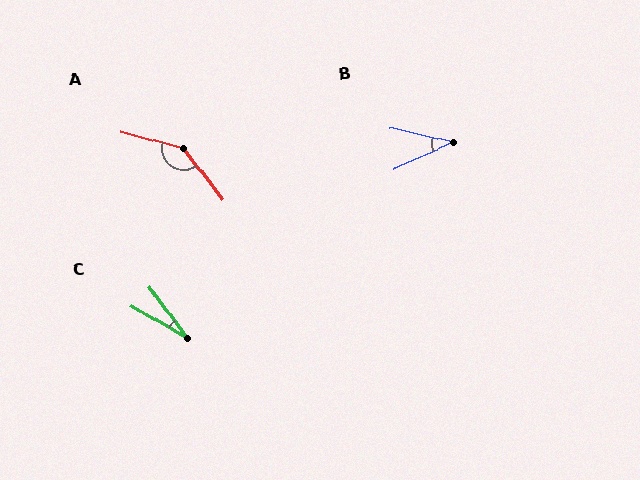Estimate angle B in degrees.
Approximately 37 degrees.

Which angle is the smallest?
C, at approximately 23 degrees.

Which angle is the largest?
A, at approximately 142 degrees.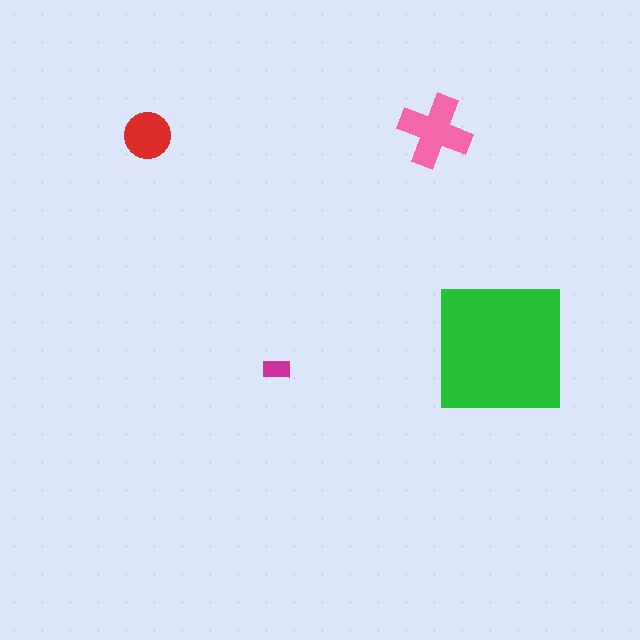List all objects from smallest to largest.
The magenta rectangle, the red circle, the pink cross, the green square.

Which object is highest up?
The pink cross is topmost.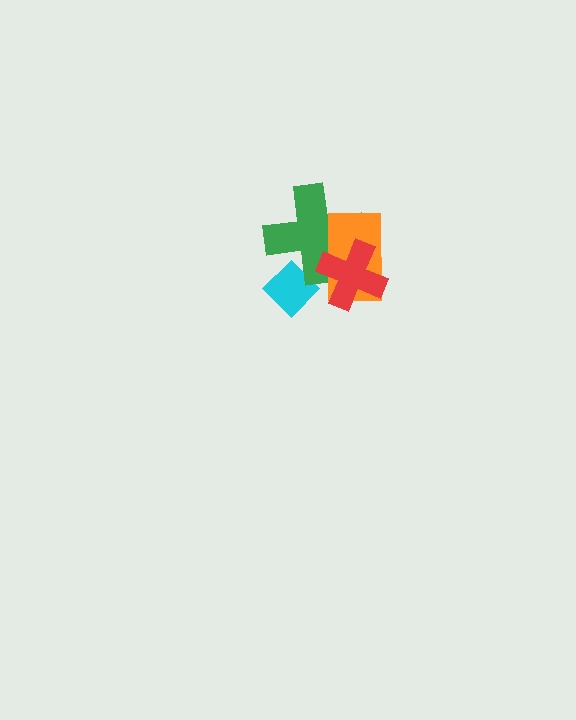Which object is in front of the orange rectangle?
The red cross is in front of the orange rectangle.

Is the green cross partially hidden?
Yes, it is partially covered by another shape.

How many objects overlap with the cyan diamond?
1 object overlaps with the cyan diamond.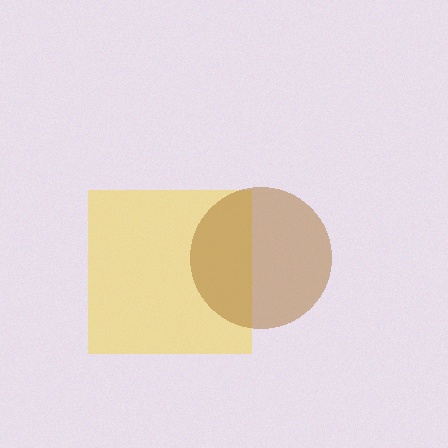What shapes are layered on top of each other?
The layered shapes are: a yellow square, a brown circle.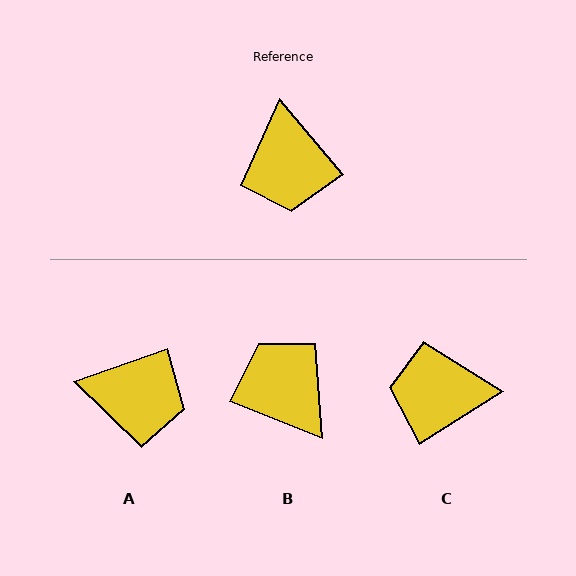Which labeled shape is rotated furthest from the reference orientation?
B, about 152 degrees away.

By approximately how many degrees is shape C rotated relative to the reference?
Approximately 98 degrees clockwise.